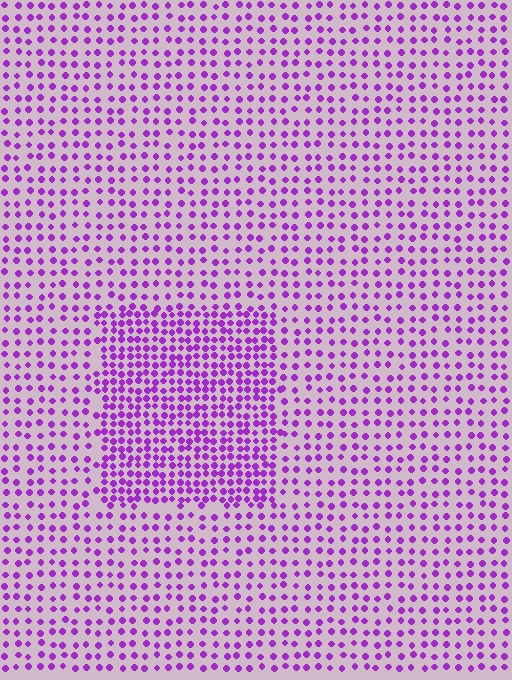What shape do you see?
I see a rectangle.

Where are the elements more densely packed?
The elements are more densely packed inside the rectangle boundary.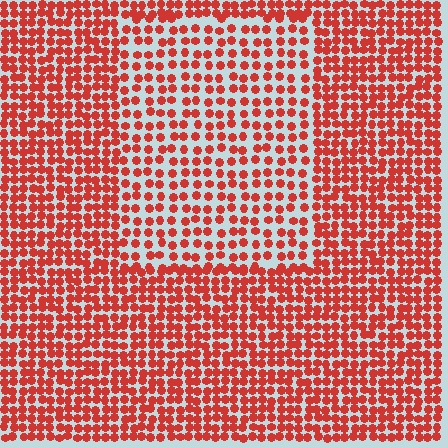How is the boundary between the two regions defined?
The boundary is defined by a change in element density (approximately 1.7x ratio). All elements are the same color, size, and shape.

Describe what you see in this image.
The image contains small red elements arranged at two different densities. A rectangle-shaped region is visible where the elements are less densely packed than the surrounding area.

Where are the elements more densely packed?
The elements are more densely packed outside the rectangle boundary.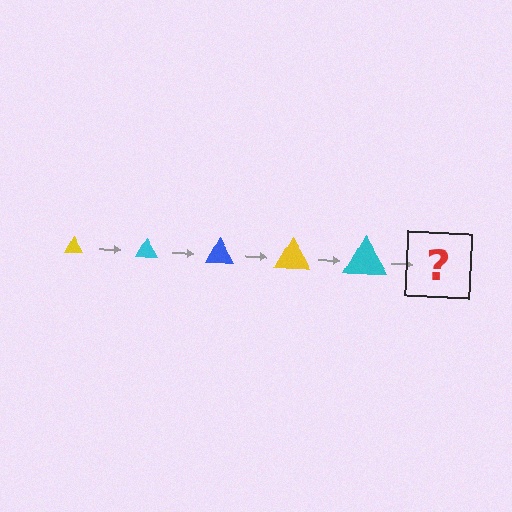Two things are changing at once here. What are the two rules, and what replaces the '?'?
The two rules are that the triangle grows larger each step and the color cycles through yellow, cyan, and blue. The '?' should be a blue triangle, larger than the previous one.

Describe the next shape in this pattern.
It should be a blue triangle, larger than the previous one.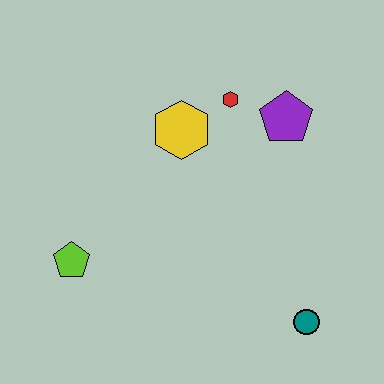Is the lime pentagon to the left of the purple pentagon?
Yes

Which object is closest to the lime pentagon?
The yellow hexagon is closest to the lime pentagon.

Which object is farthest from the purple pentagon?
The lime pentagon is farthest from the purple pentagon.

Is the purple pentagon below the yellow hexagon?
No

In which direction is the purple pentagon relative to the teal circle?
The purple pentagon is above the teal circle.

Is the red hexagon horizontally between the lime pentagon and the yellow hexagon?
No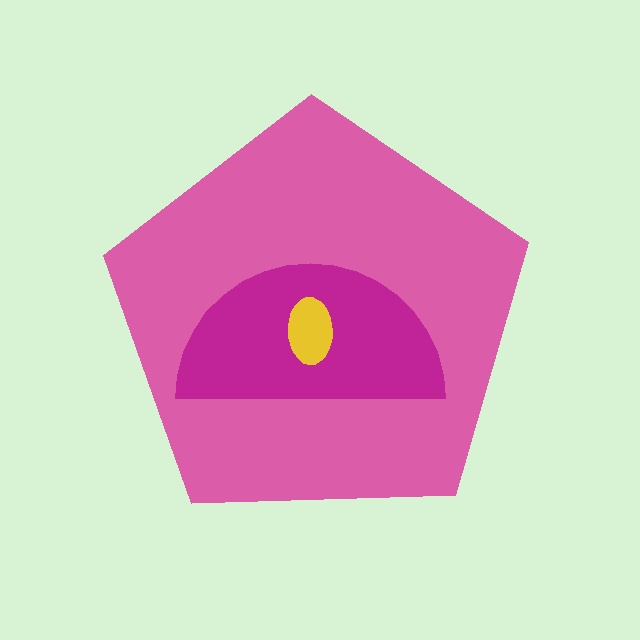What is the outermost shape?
The pink pentagon.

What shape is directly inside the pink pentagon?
The magenta semicircle.